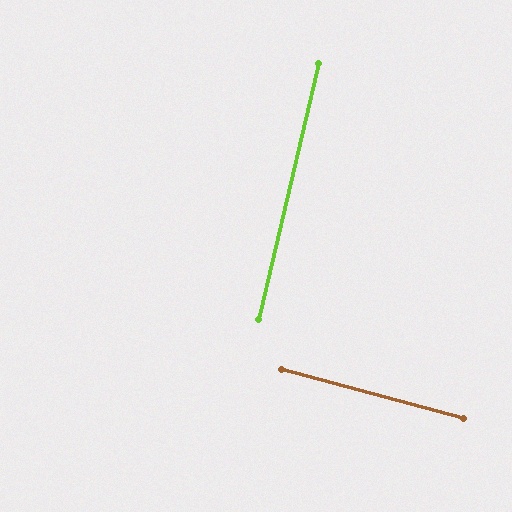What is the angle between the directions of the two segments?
Approximately 88 degrees.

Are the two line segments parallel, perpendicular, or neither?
Perpendicular — they meet at approximately 88°.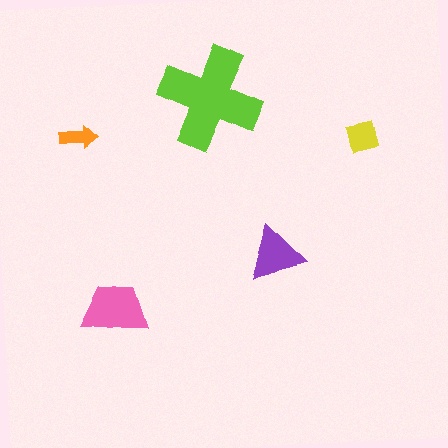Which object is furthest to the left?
The orange arrow is leftmost.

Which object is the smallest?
The orange arrow.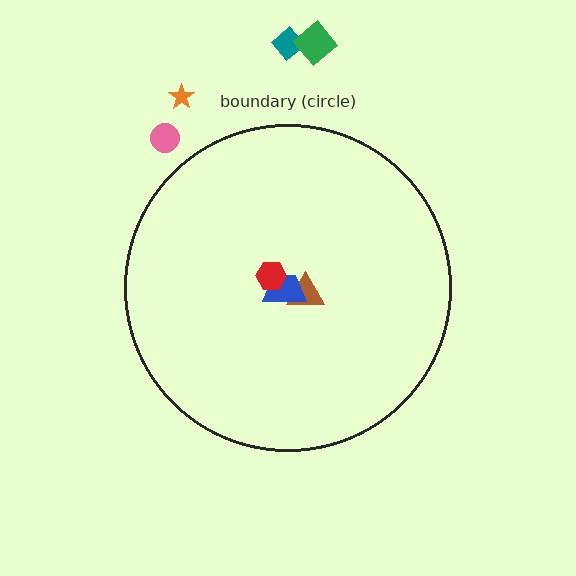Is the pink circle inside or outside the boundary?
Outside.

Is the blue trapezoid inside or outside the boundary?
Inside.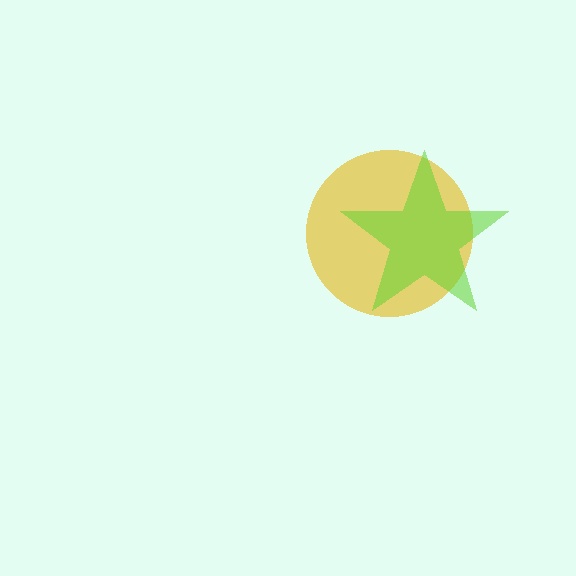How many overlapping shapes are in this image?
There are 2 overlapping shapes in the image.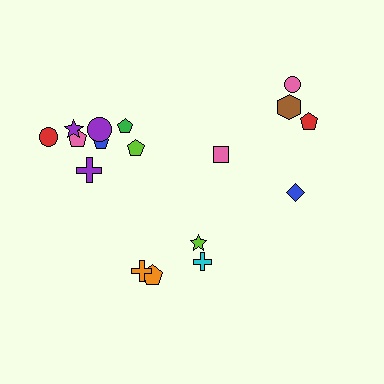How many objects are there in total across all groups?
There are 17 objects.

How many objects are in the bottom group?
There are 4 objects.